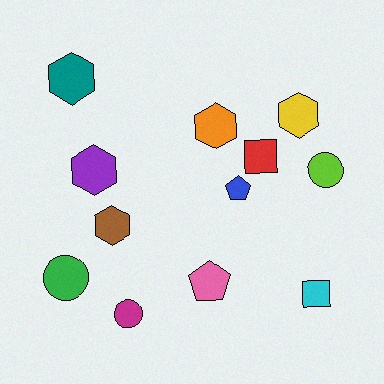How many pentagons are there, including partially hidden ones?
There are 2 pentagons.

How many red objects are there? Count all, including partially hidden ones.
There is 1 red object.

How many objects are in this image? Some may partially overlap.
There are 12 objects.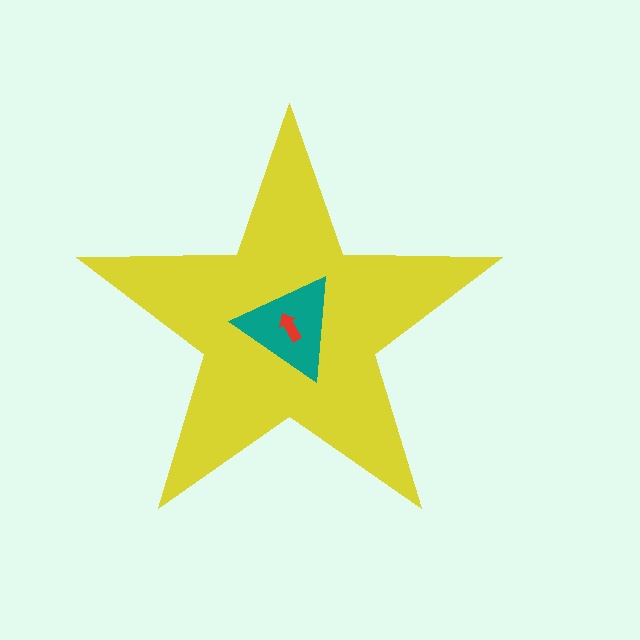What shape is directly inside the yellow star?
The teal triangle.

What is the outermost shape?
The yellow star.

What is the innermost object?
The red arrow.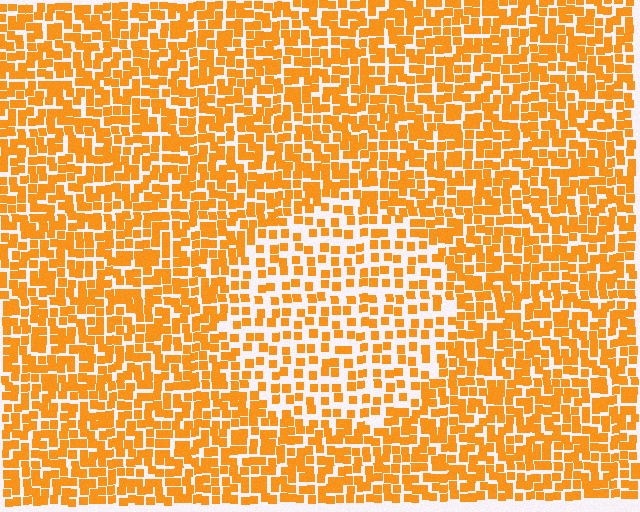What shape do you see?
I see a circle.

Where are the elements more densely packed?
The elements are more densely packed outside the circle boundary.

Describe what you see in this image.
The image contains small orange elements arranged at two different densities. A circle-shaped region is visible where the elements are less densely packed than the surrounding area.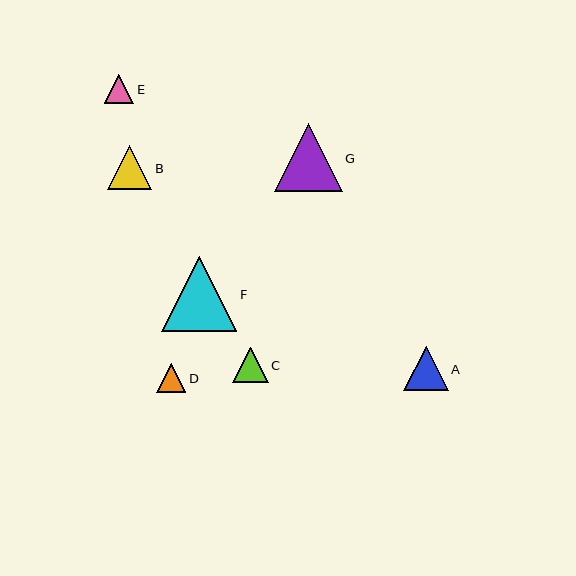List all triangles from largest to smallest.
From largest to smallest: F, G, A, B, C, D, E.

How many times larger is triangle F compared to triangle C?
Triangle F is approximately 2.1 times the size of triangle C.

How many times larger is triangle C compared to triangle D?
Triangle C is approximately 1.2 times the size of triangle D.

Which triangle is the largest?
Triangle F is the largest with a size of approximately 75 pixels.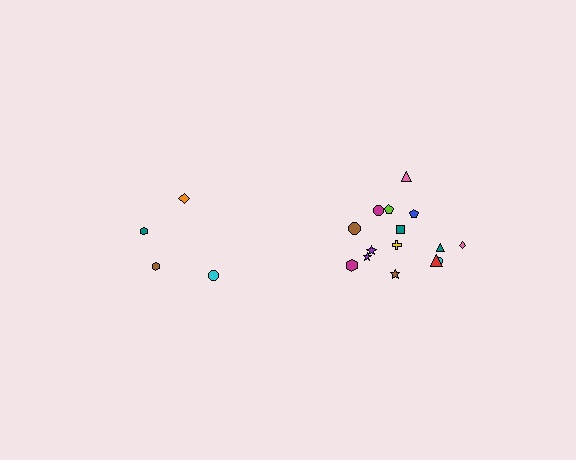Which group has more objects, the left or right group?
The right group.